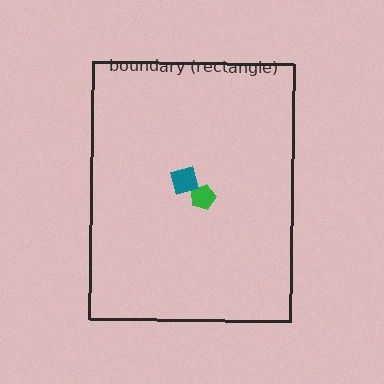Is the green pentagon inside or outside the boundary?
Inside.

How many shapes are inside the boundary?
2 inside, 0 outside.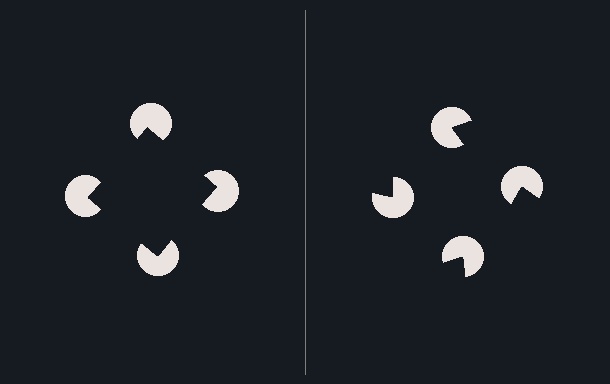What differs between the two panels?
The pac-man discs are positioned identically on both sides; only the wedge orientations differ. On the left they align to a square; on the right they are misaligned.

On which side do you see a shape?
An illusory square appears on the left side. On the right side the wedge cuts are rotated, so no coherent shape forms.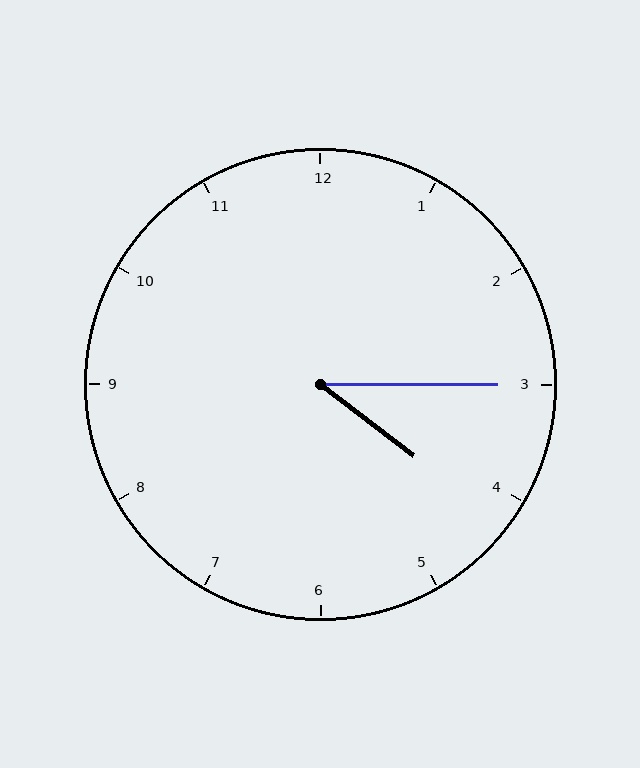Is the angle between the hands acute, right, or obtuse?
It is acute.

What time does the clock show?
4:15.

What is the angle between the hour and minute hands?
Approximately 38 degrees.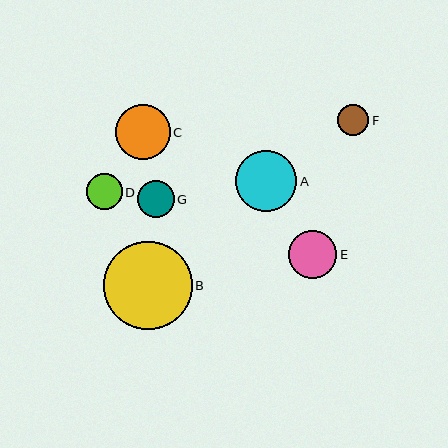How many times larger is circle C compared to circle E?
Circle C is approximately 1.1 times the size of circle E.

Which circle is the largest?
Circle B is the largest with a size of approximately 88 pixels.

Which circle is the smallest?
Circle F is the smallest with a size of approximately 31 pixels.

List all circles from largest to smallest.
From largest to smallest: B, A, C, E, G, D, F.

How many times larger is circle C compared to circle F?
Circle C is approximately 1.8 times the size of circle F.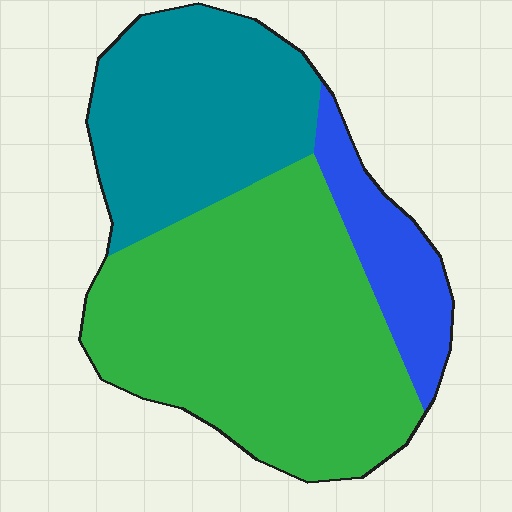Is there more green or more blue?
Green.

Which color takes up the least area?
Blue, at roughly 15%.